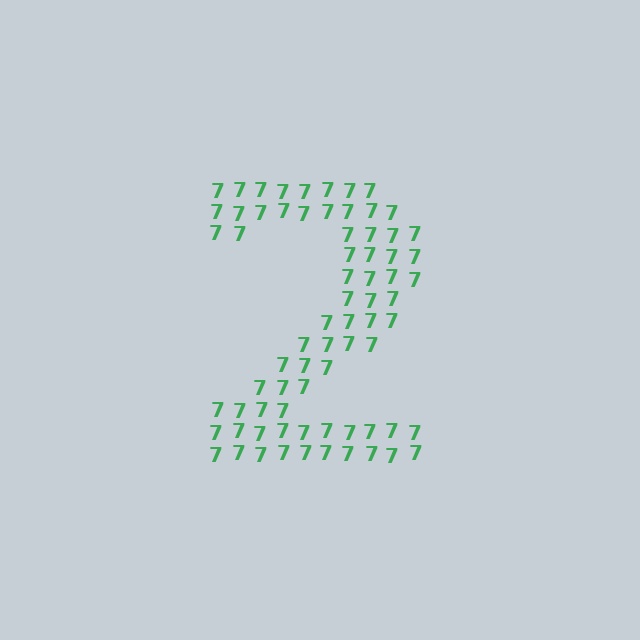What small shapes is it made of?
It is made of small digit 7's.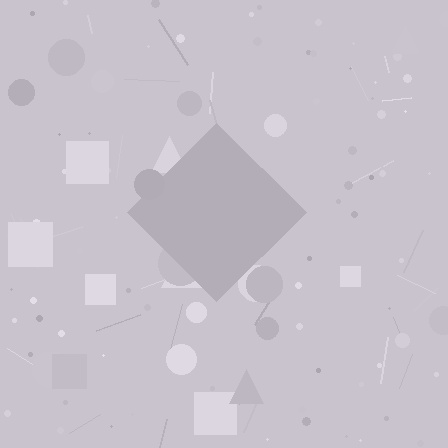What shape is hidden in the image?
A diamond is hidden in the image.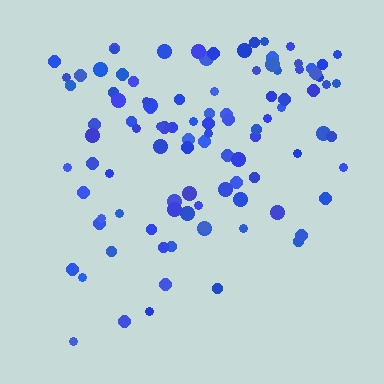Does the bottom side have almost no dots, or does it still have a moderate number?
Still a moderate number, just noticeably fewer than the top.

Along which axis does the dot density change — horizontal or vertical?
Vertical.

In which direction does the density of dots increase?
From bottom to top, with the top side densest.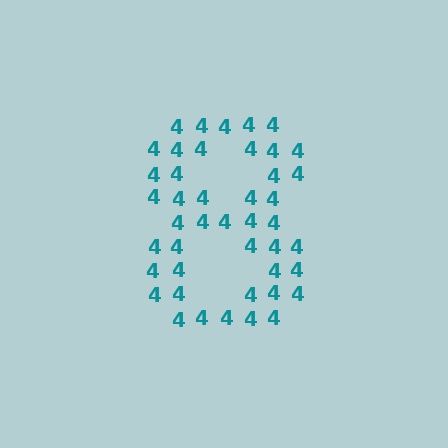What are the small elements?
The small elements are digit 4's.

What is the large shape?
The large shape is the digit 8.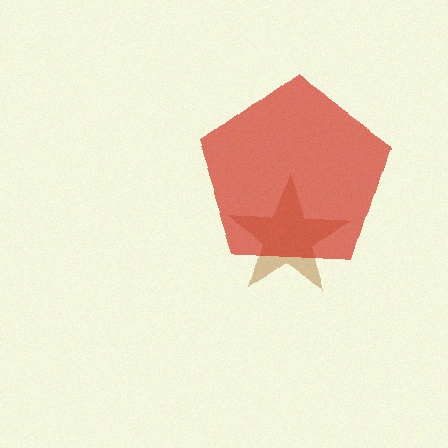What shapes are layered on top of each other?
The layered shapes are: a brown star, a red pentagon.